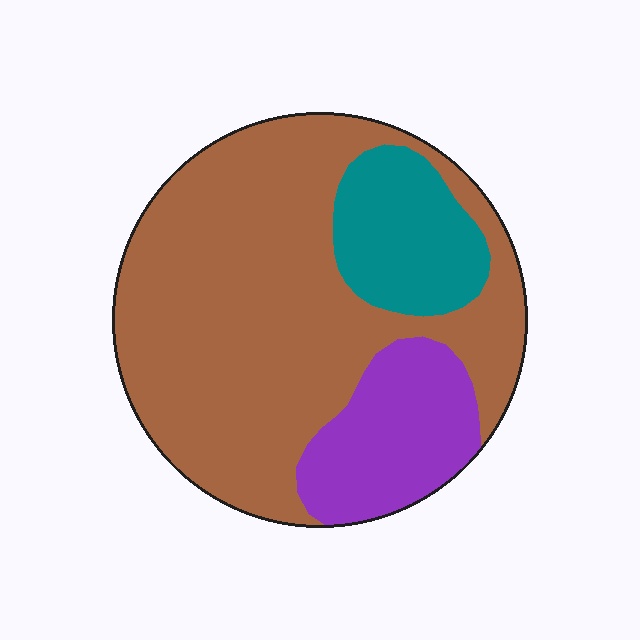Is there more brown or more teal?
Brown.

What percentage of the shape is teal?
Teal covers roughly 15% of the shape.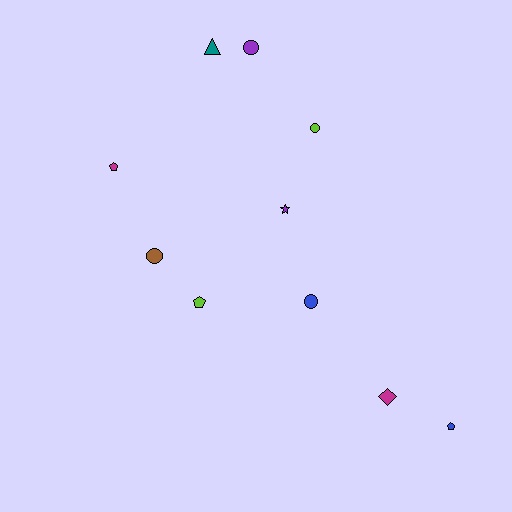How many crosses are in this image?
There are no crosses.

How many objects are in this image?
There are 10 objects.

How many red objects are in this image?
There are no red objects.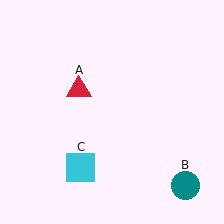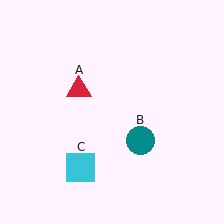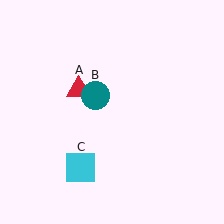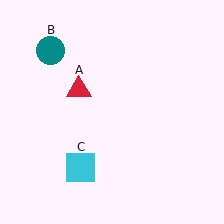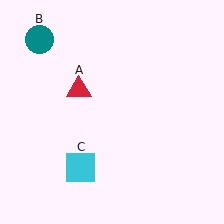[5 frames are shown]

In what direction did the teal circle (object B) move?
The teal circle (object B) moved up and to the left.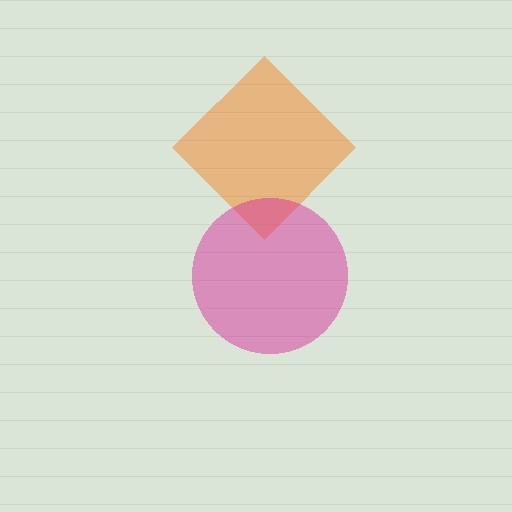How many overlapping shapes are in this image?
There are 2 overlapping shapes in the image.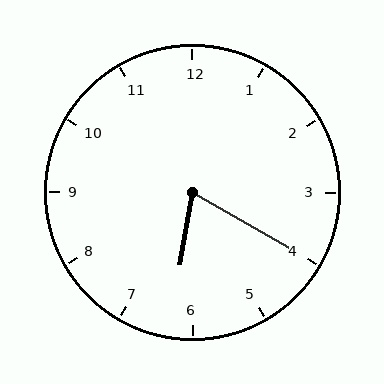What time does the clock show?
6:20.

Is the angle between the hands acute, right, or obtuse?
It is acute.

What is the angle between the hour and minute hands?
Approximately 70 degrees.